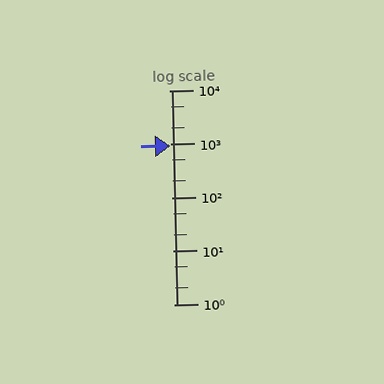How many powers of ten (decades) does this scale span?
The scale spans 4 decades, from 1 to 10000.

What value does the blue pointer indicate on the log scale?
The pointer indicates approximately 900.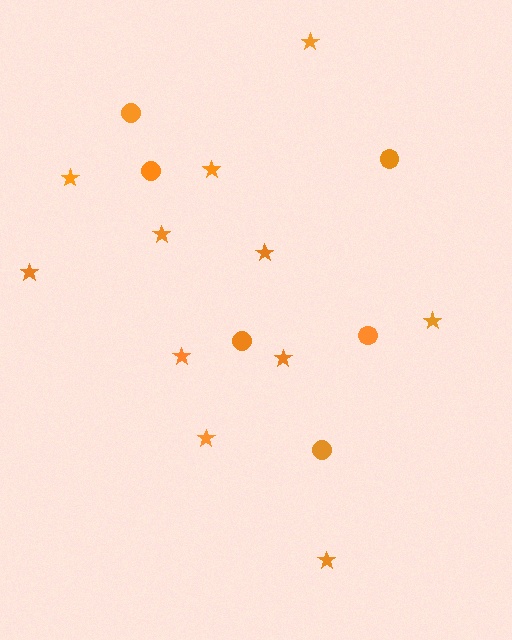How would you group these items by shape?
There are 2 groups: one group of circles (6) and one group of stars (11).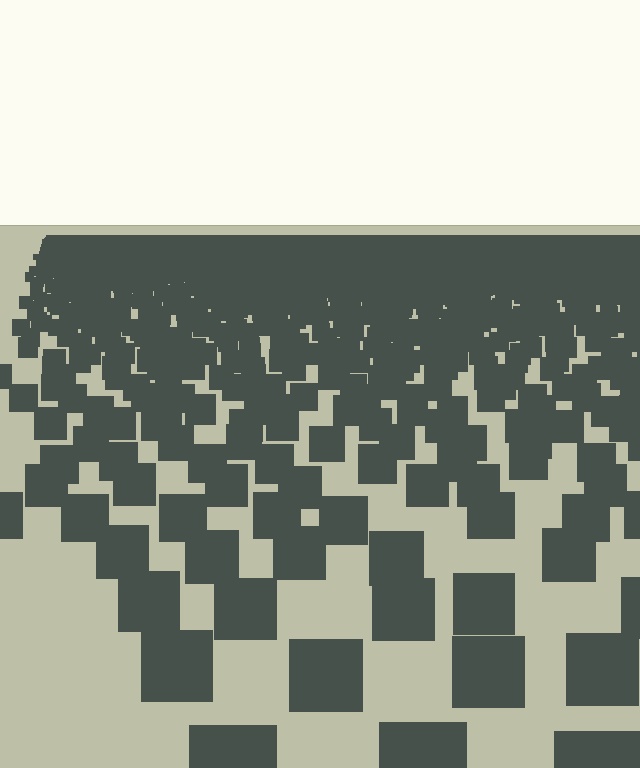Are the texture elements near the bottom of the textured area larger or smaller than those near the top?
Larger. Near the bottom, elements are closer to the viewer and appear at a bigger on-screen size.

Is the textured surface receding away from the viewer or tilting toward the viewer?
The surface is receding away from the viewer. Texture elements get smaller and denser toward the top.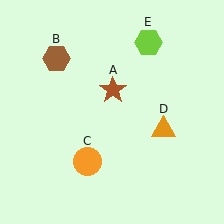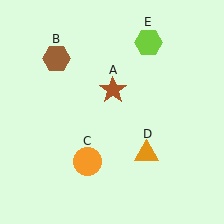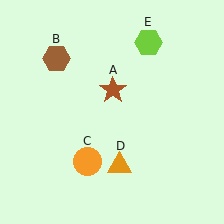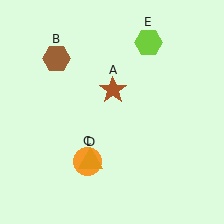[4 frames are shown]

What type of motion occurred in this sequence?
The orange triangle (object D) rotated clockwise around the center of the scene.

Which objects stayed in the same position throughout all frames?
Brown star (object A) and brown hexagon (object B) and orange circle (object C) and lime hexagon (object E) remained stationary.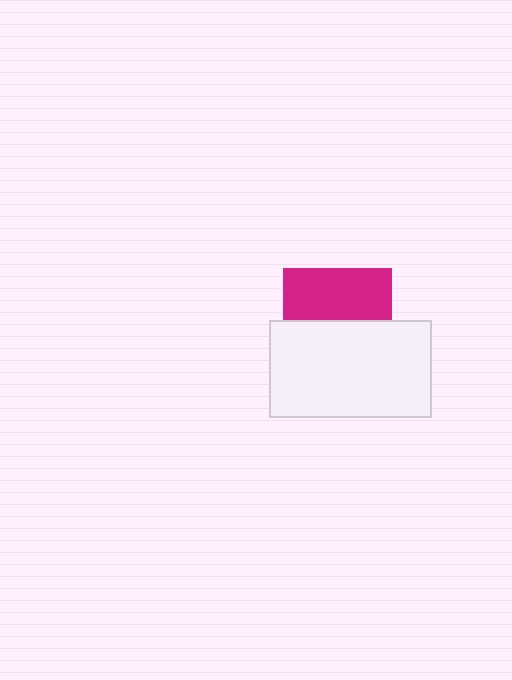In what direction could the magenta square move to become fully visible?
The magenta square could move up. That would shift it out from behind the white rectangle entirely.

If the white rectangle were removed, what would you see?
You would see the complete magenta square.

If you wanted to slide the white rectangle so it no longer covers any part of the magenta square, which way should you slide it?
Slide it down — that is the most direct way to separate the two shapes.